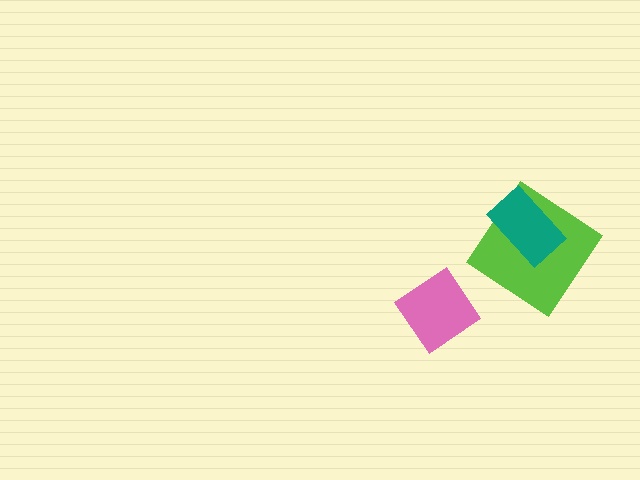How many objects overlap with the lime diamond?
1 object overlaps with the lime diamond.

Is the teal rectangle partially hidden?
No, no other shape covers it.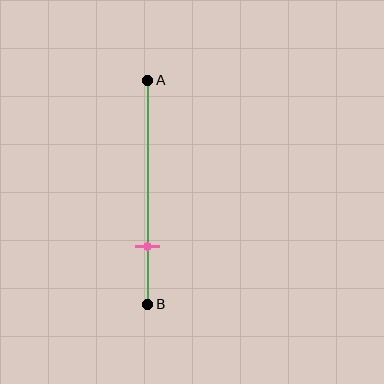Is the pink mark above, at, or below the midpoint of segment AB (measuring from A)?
The pink mark is below the midpoint of segment AB.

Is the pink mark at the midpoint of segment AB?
No, the mark is at about 75% from A, not at the 50% midpoint.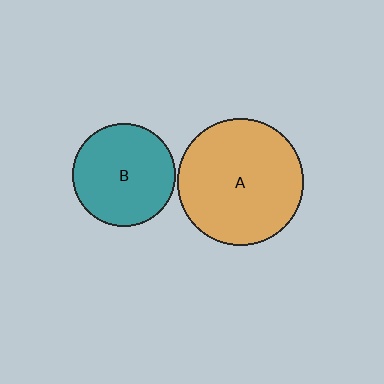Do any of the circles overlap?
No, none of the circles overlap.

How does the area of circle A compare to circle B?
Approximately 1.5 times.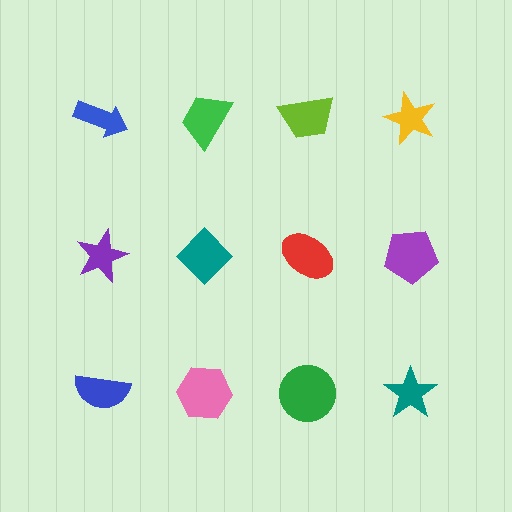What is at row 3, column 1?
A blue semicircle.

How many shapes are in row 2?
4 shapes.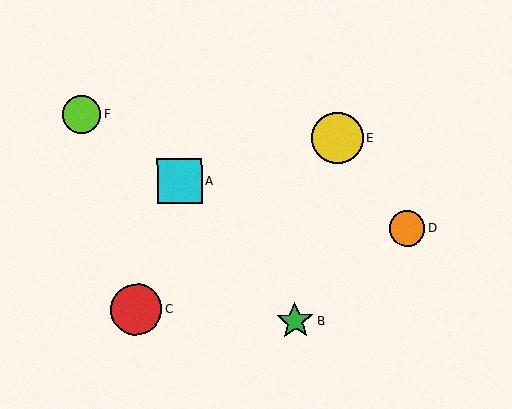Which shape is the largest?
The red circle (labeled C) is the largest.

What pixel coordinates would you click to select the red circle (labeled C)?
Click at (137, 309) to select the red circle C.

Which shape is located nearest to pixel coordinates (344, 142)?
The yellow circle (labeled E) at (338, 138) is nearest to that location.